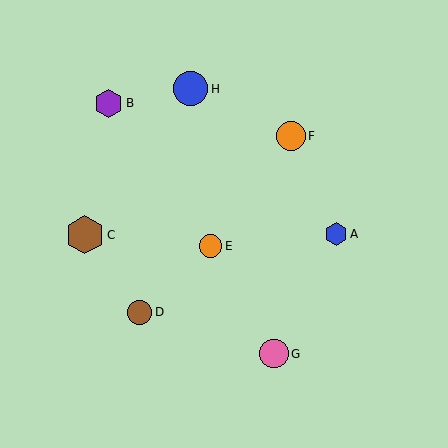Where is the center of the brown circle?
The center of the brown circle is at (140, 312).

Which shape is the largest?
The brown hexagon (labeled C) is the largest.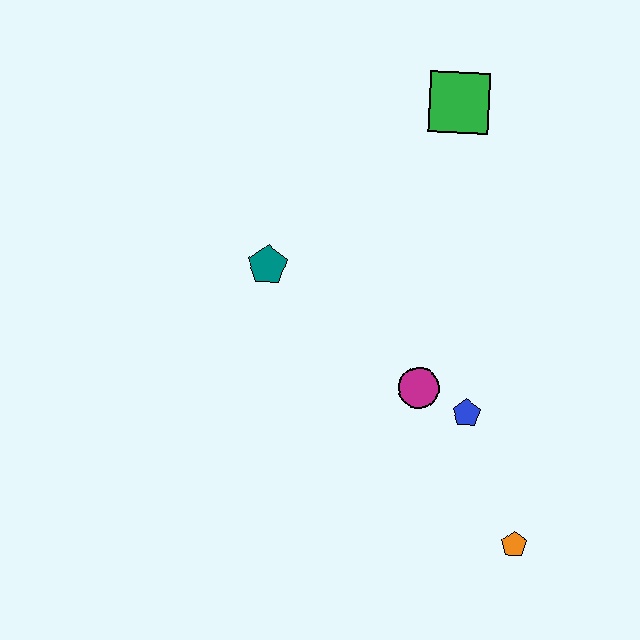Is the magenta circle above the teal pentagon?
No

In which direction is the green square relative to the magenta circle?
The green square is above the magenta circle.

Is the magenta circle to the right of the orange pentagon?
No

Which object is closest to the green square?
The teal pentagon is closest to the green square.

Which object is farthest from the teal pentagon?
The orange pentagon is farthest from the teal pentagon.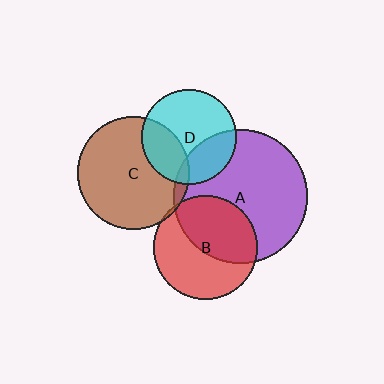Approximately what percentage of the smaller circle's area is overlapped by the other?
Approximately 30%.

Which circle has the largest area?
Circle A (purple).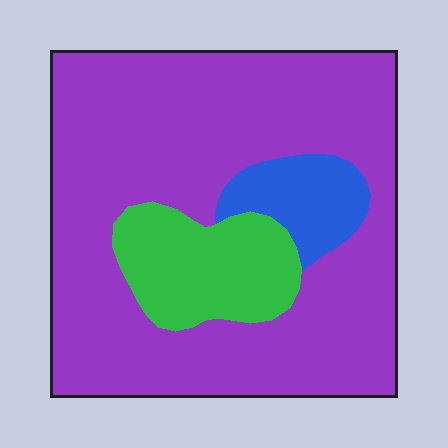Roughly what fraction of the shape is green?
Green covers 15% of the shape.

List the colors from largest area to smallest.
From largest to smallest: purple, green, blue.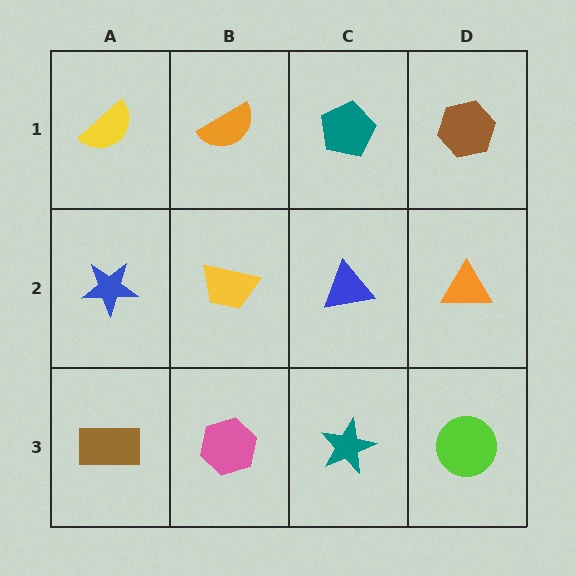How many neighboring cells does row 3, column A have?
2.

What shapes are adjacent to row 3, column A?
A blue star (row 2, column A), a pink hexagon (row 3, column B).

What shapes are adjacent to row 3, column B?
A yellow trapezoid (row 2, column B), a brown rectangle (row 3, column A), a teal star (row 3, column C).